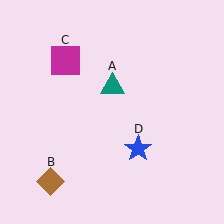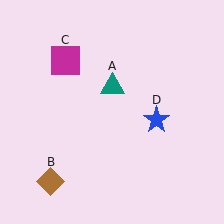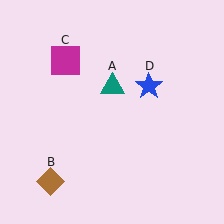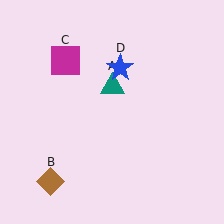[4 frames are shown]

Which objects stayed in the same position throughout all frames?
Teal triangle (object A) and brown diamond (object B) and magenta square (object C) remained stationary.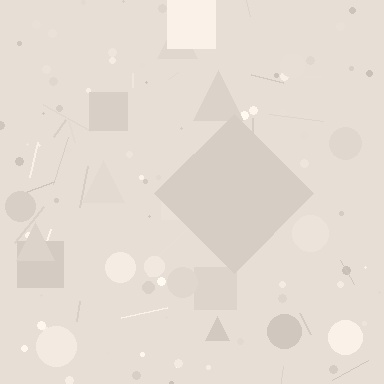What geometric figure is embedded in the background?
A diamond is embedded in the background.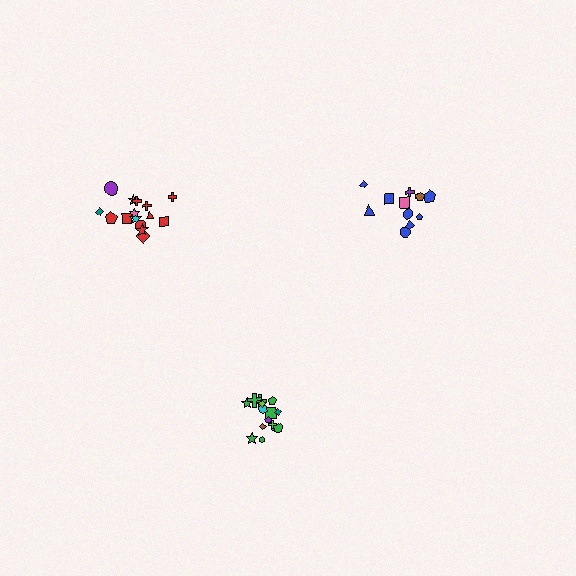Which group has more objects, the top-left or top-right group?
The top-left group.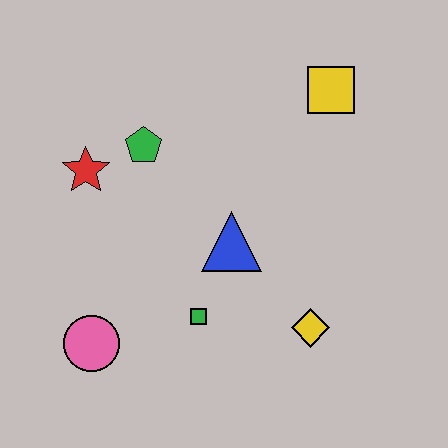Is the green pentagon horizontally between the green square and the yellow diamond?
No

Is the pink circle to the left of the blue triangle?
Yes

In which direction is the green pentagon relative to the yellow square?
The green pentagon is to the left of the yellow square.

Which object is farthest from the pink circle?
The yellow square is farthest from the pink circle.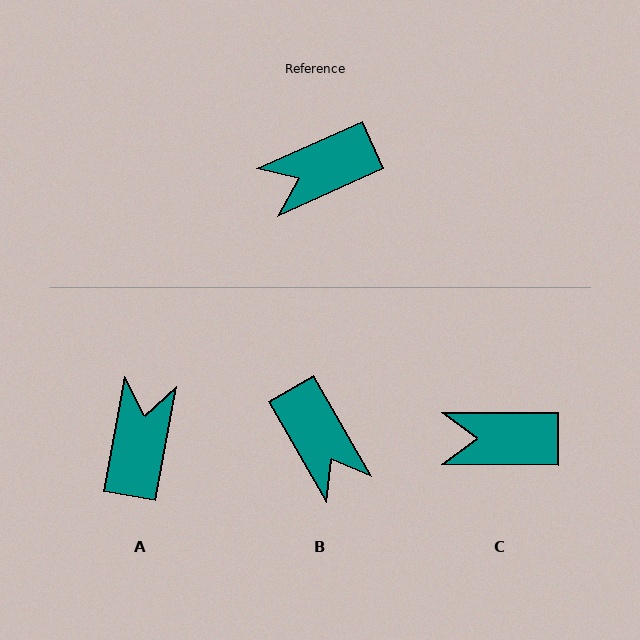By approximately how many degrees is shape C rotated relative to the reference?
Approximately 24 degrees clockwise.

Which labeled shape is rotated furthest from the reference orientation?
A, about 124 degrees away.